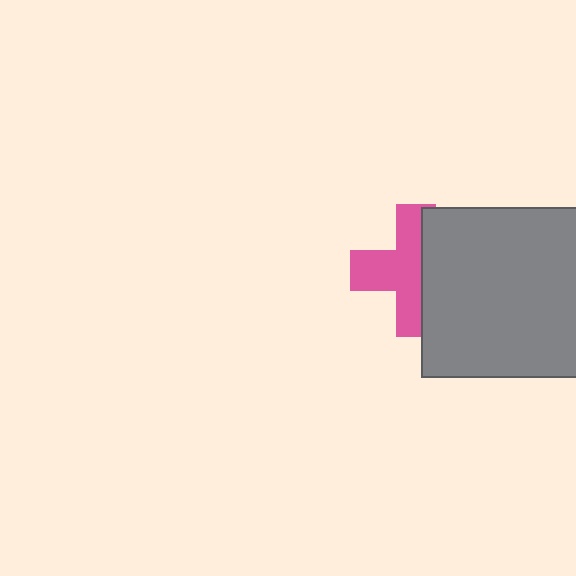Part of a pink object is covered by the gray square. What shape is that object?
It is a cross.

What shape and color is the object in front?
The object in front is a gray square.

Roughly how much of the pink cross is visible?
About half of it is visible (roughly 59%).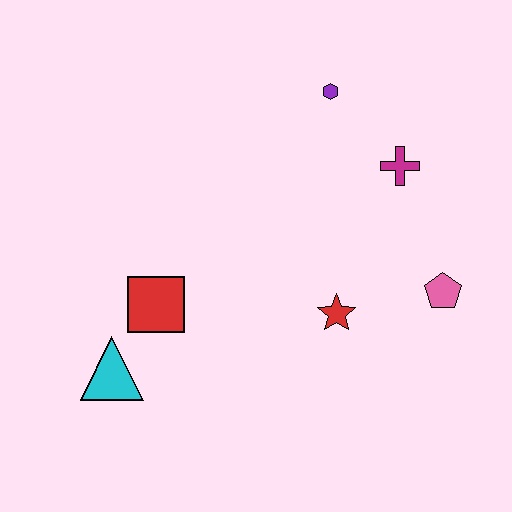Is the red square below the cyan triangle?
No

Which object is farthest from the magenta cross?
The cyan triangle is farthest from the magenta cross.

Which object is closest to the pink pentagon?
The red star is closest to the pink pentagon.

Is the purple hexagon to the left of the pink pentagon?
Yes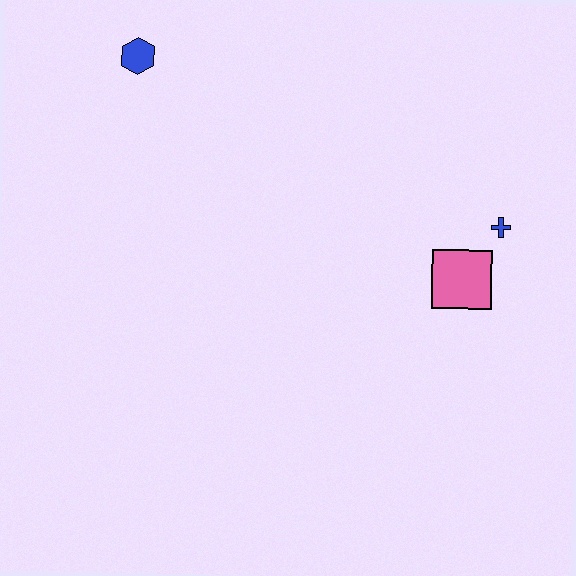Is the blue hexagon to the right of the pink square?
No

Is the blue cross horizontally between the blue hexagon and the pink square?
No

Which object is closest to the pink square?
The blue cross is closest to the pink square.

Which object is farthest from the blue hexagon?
The blue cross is farthest from the blue hexagon.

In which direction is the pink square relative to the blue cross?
The pink square is below the blue cross.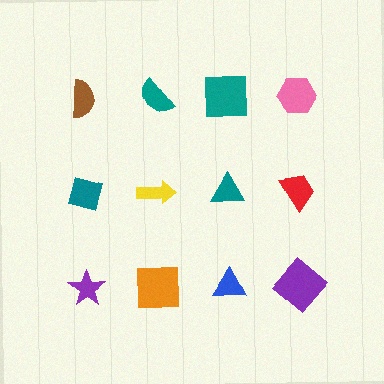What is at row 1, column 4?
A pink hexagon.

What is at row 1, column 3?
A teal square.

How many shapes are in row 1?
4 shapes.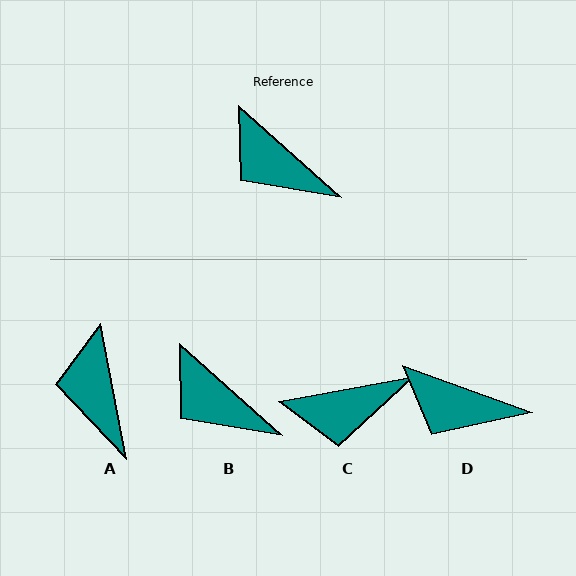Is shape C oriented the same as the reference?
No, it is off by about 52 degrees.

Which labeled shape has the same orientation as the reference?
B.